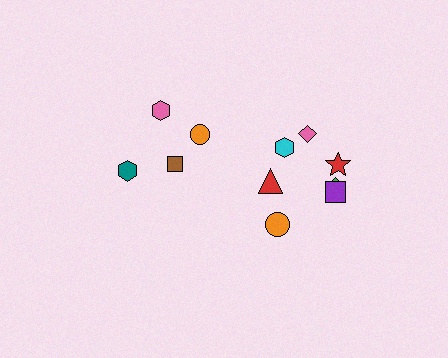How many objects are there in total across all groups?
There are 11 objects.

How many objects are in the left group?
There are 4 objects.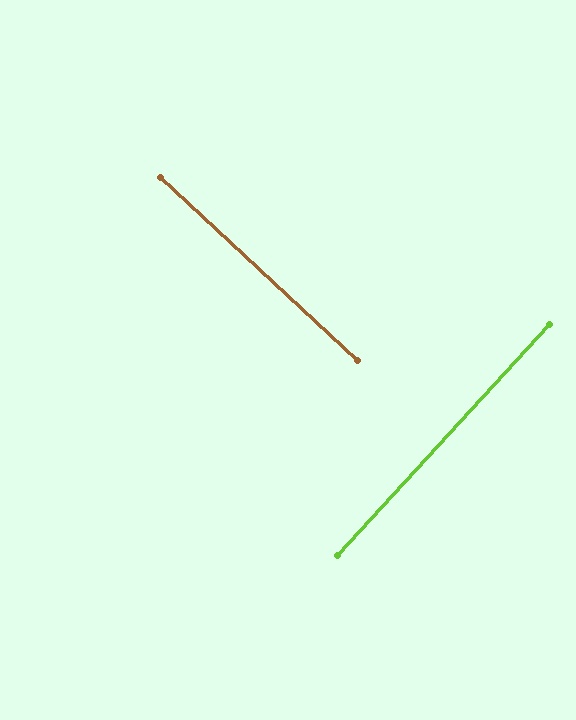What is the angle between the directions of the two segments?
Approximately 90 degrees.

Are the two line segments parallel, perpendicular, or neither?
Perpendicular — they meet at approximately 90°.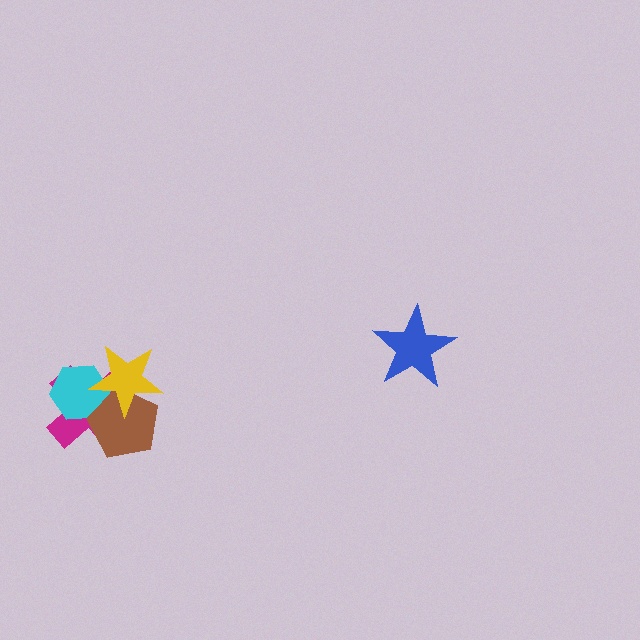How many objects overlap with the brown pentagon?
3 objects overlap with the brown pentagon.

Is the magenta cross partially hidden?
Yes, it is partially covered by another shape.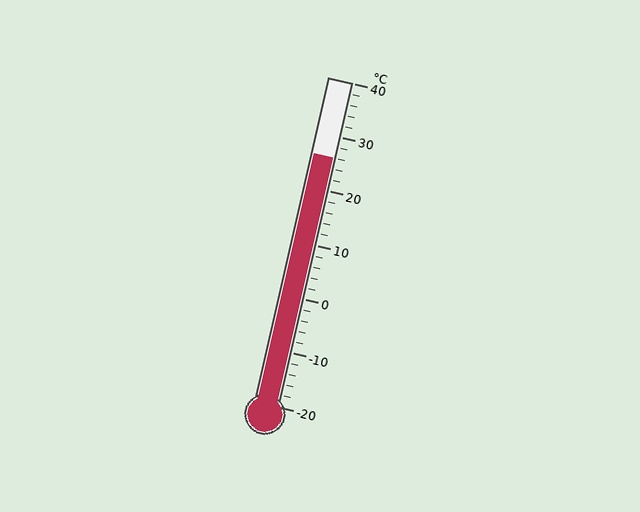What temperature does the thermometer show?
The thermometer shows approximately 26°C.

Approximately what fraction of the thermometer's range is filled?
The thermometer is filled to approximately 75% of its range.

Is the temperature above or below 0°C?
The temperature is above 0°C.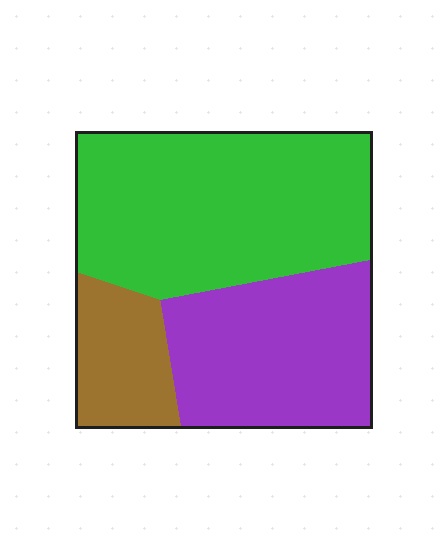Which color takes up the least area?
Brown, at roughly 15%.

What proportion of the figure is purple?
Purple takes up between a quarter and a half of the figure.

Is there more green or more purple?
Green.